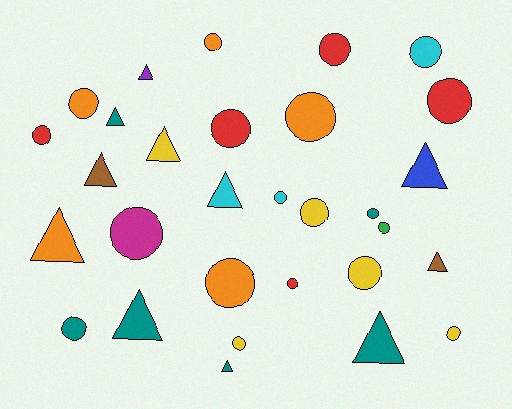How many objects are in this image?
There are 30 objects.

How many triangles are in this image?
There are 11 triangles.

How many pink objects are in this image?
There are no pink objects.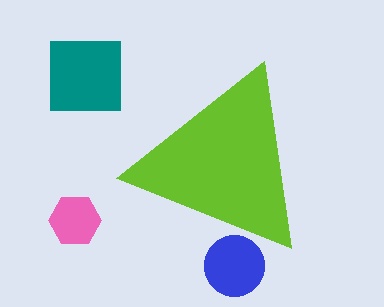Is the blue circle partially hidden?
Yes, the blue circle is partially hidden behind the lime triangle.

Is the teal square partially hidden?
No, the teal square is fully visible.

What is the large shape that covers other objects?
A lime triangle.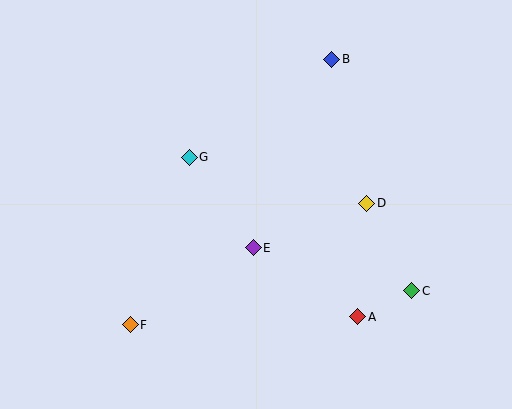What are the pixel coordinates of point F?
Point F is at (130, 325).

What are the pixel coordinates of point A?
Point A is at (358, 317).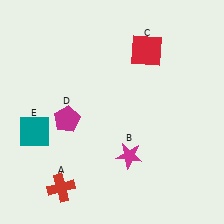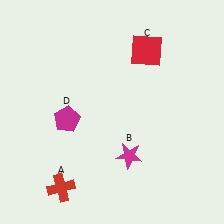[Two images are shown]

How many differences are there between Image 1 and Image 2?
There is 1 difference between the two images.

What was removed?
The teal square (E) was removed in Image 2.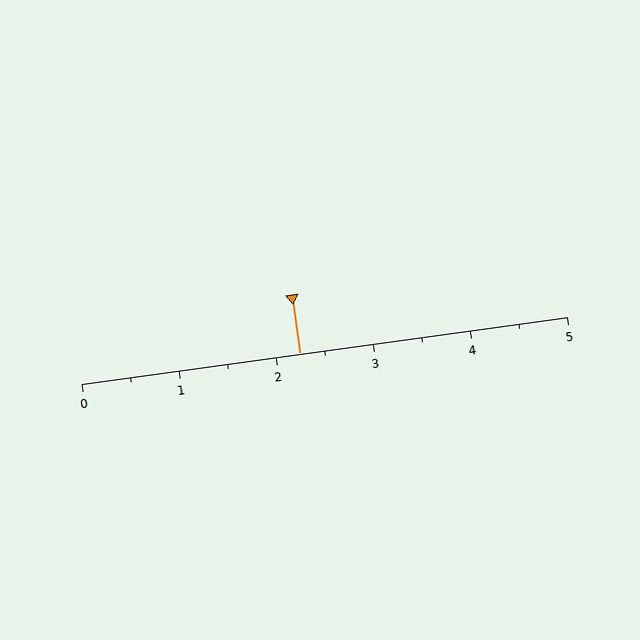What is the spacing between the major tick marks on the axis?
The major ticks are spaced 1 apart.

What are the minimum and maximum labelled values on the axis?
The axis runs from 0 to 5.